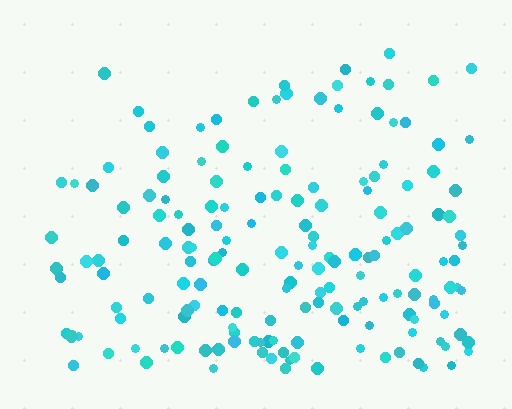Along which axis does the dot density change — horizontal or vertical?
Vertical.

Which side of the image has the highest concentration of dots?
The bottom.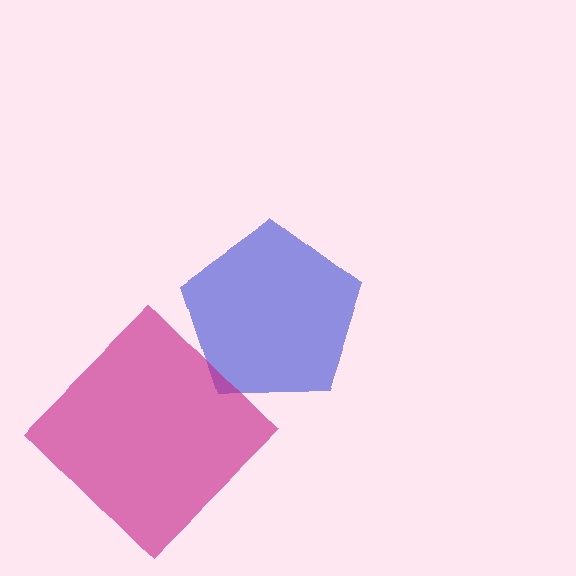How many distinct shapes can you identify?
There are 2 distinct shapes: a blue pentagon, a magenta diamond.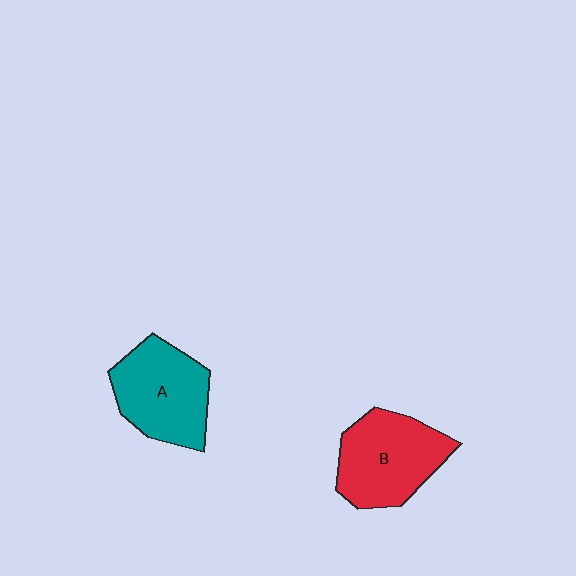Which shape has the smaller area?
Shape A (teal).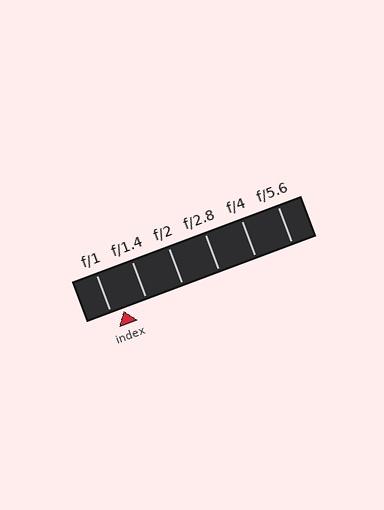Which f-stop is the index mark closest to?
The index mark is closest to f/1.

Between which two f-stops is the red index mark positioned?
The index mark is between f/1 and f/1.4.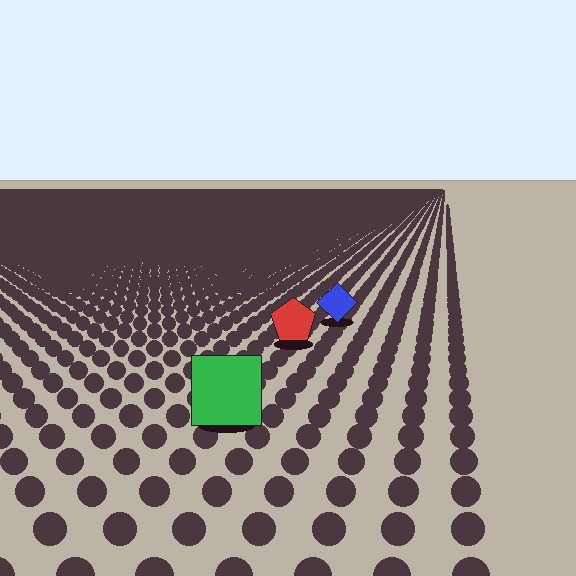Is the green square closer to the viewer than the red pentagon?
Yes. The green square is closer — you can tell from the texture gradient: the ground texture is coarser near it.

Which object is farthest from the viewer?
The blue diamond is farthest from the viewer. It appears smaller and the ground texture around it is denser.